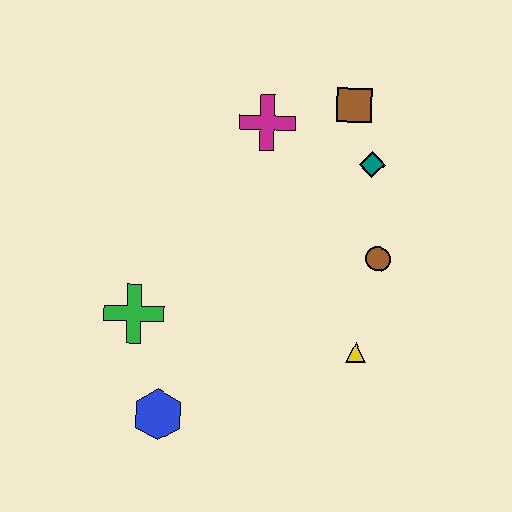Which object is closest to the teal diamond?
The brown square is closest to the teal diamond.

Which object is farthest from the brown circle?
The blue hexagon is farthest from the brown circle.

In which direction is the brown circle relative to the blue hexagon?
The brown circle is to the right of the blue hexagon.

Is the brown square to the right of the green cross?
Yes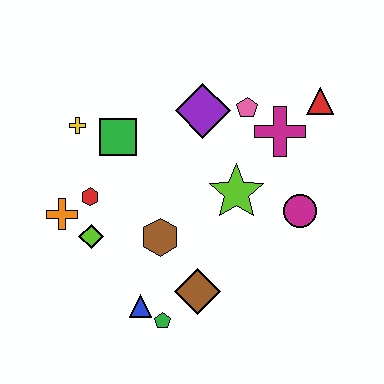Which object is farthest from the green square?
The red triangle is farthest from the green square.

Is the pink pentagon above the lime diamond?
Yes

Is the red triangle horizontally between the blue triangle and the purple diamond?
No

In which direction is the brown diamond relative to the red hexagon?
The brown diamond is to the right of the red hexagon.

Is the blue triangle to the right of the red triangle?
No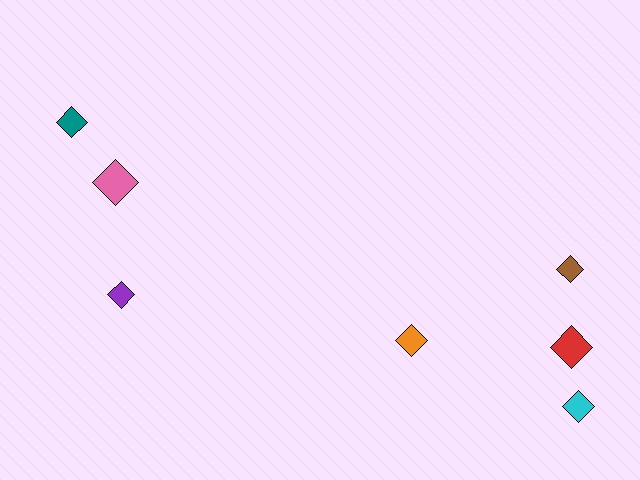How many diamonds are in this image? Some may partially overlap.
There are 7 diamonds.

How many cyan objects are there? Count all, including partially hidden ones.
There is 1 cyan object.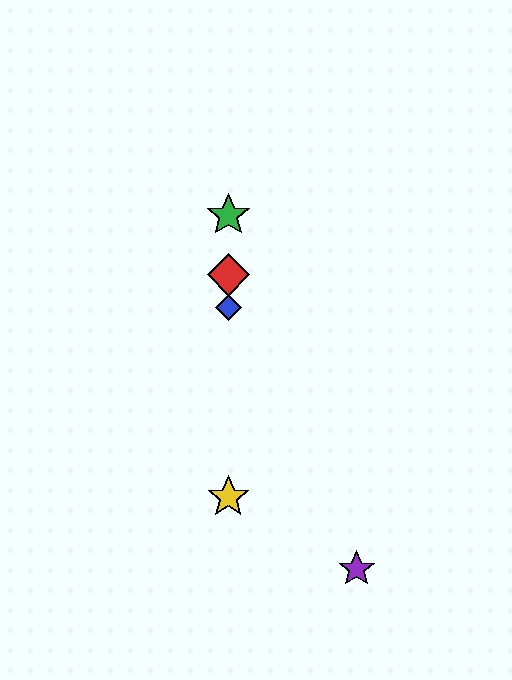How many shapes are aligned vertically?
4 shapes (the red diamond, the blue diamond, the green star, the yellow star) are aligned vertically.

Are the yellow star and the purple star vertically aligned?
No, the yellow star is at x≈228 and the purple star is at x≈357.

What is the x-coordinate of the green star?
The green star is at x≈228.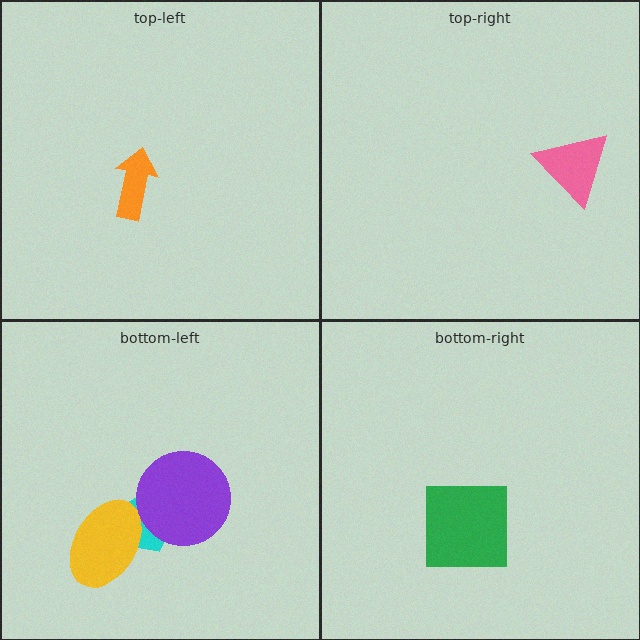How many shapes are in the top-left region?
1.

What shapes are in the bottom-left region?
The cyan pentagon, the yellow ellipse, the purple circle.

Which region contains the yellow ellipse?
The bottom-left region.